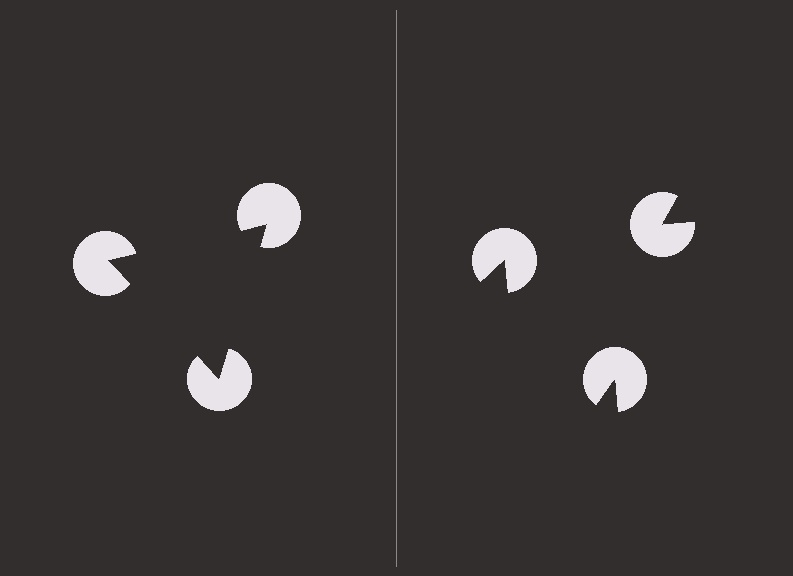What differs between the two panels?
The pac-man discs are positioned identically on both sides; only the wedge orientations differ. On the left they align to a triangle; on the right they are misaligned.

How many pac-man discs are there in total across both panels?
6 — 3 on each side.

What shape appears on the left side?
An illusory triangle.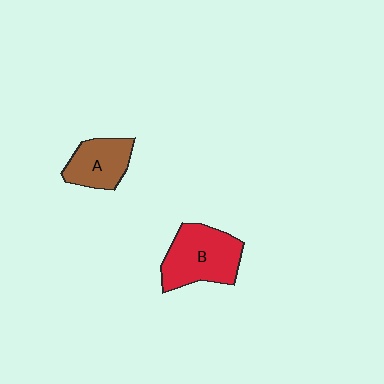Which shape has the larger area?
Shape B (red).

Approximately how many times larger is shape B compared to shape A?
Approximately 1.4 times.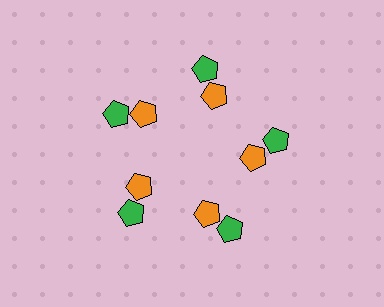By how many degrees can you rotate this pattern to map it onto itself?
The pattern maps onto itself every 72 degrees of rotation.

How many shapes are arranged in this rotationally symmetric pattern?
There are 10 shapes, arranged in 5 groups of 2.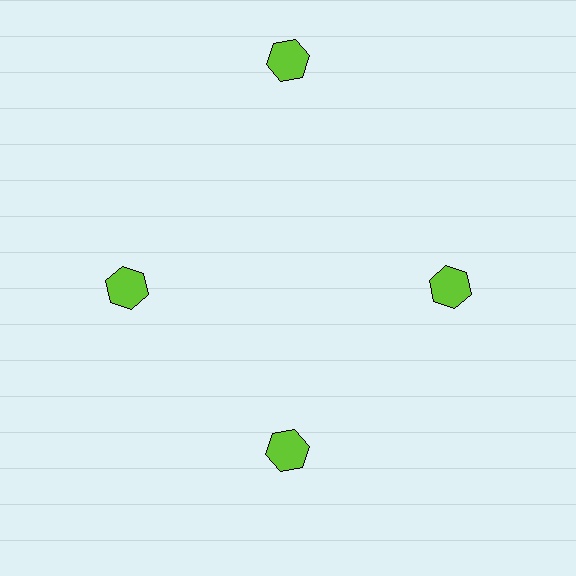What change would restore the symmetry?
The symmetry would be restored by moving it inward, back onto the ring so that all 4 hexagons sit at equal angles and equal distance from the center.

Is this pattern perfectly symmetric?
No. The 4 lime hexagons are arranged in a ring, but one element near the 12 o'clock position is pushed outward from the center, breaking the 4-fold rotational symmetry.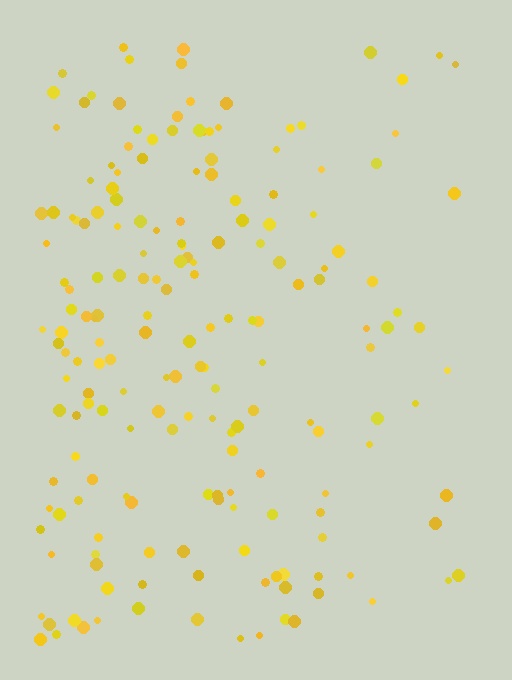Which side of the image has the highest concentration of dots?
The left.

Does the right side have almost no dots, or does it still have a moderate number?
Still a moderate number, just noticeably fewer than the left.